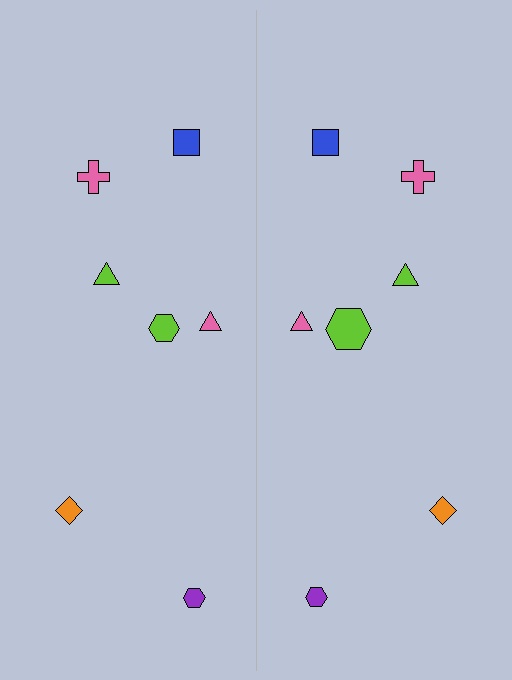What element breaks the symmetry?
The lime hexagon on the right side has a different size than its mirror counterpart.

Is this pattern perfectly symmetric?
No, the pattern is not perfectly symmetric. The lime hexagon on the right side has a different size than its mirror counterpart.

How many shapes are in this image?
There are 14 shapes in this image.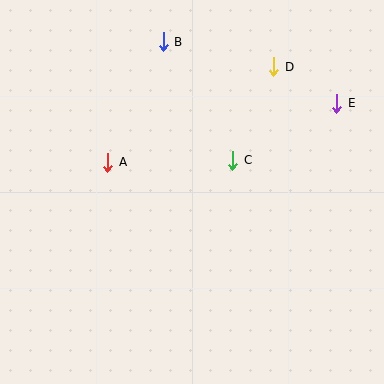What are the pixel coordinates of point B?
Point B is at (163, 42).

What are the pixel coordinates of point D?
Point D is at (274, 67).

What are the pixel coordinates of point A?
Point A is at (108, 162).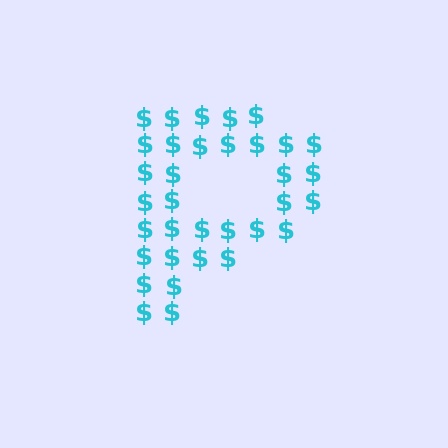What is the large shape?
The large shape is the letter P.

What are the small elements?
The small elements are dollar signs.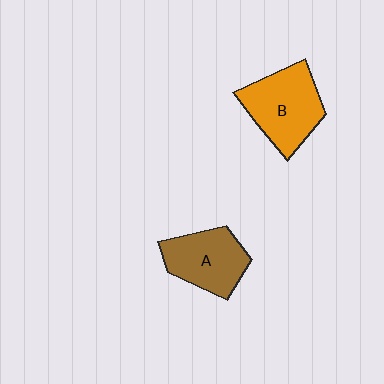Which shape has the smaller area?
Shape A (brown).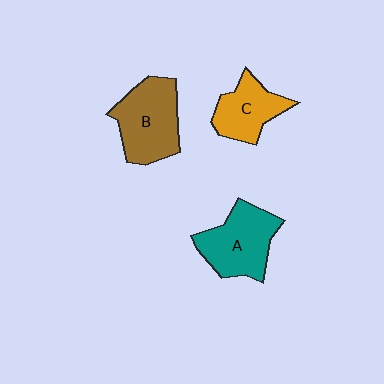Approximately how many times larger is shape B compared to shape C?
Approximately 1.4 times.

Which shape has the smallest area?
Shape C (orange).